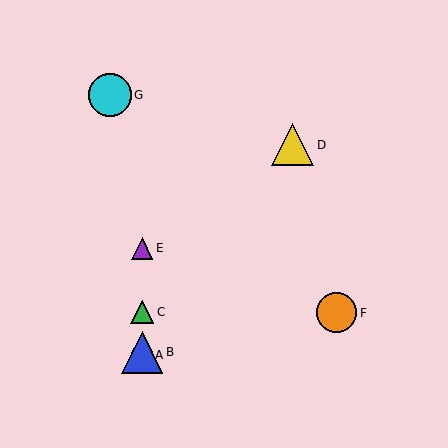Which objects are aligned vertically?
Objects A, B, C, E are aligned vertically.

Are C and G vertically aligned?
No, C is at x≈142 and G is at x≈110.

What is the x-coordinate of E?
Object E is at x≈142.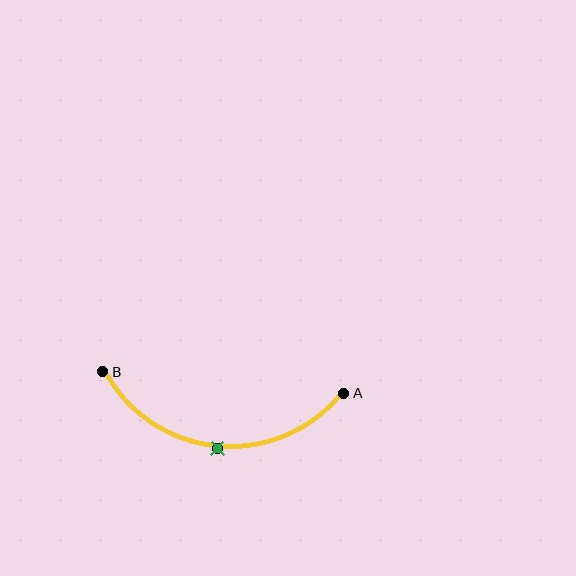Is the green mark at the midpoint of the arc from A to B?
Yes. The green mark lies on the arc at equal arc-length from both A and B — it is the arc midpoint.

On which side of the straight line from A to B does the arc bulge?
The arc bulges below the straight line connecting A and B.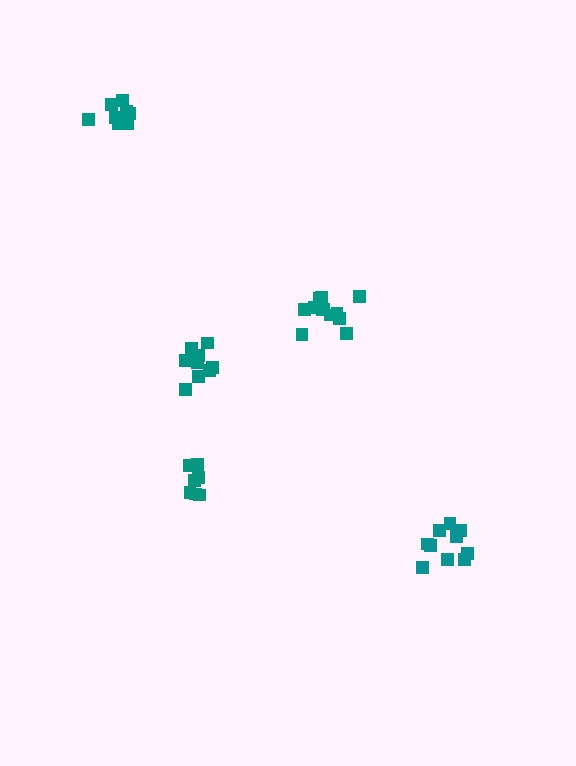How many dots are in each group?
Group 1: 10 dots, Group 2: 11 dots, Group 3: 7 dots, Group 4: 9 dots, Group 5: 12 dots (49 total).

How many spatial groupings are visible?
There are 5 spatial groupings.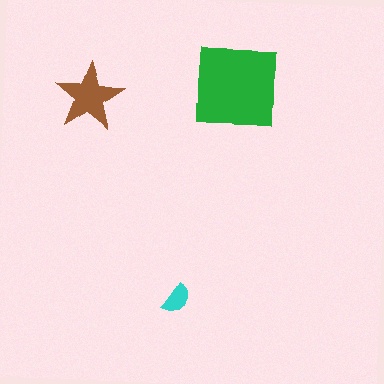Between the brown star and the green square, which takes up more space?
The green square.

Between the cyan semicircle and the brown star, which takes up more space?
The brown star.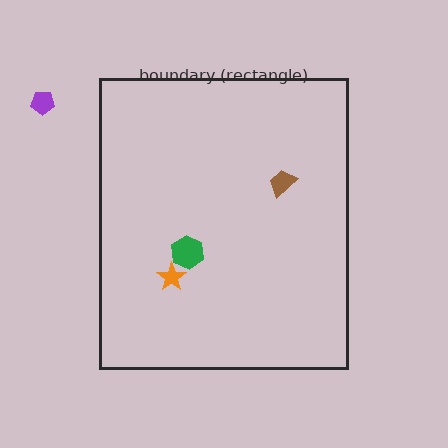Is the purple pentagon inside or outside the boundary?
Outside.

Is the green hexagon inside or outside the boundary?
Inside.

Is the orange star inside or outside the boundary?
Inside.